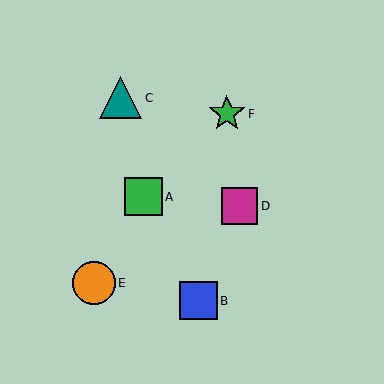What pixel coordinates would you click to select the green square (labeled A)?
Click at (143, 197) to select the green square A.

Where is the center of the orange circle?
The center of the orange circle is at (94, 283).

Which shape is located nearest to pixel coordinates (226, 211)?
The magenta square (labeled D) at (239, 206) is nearest to that location.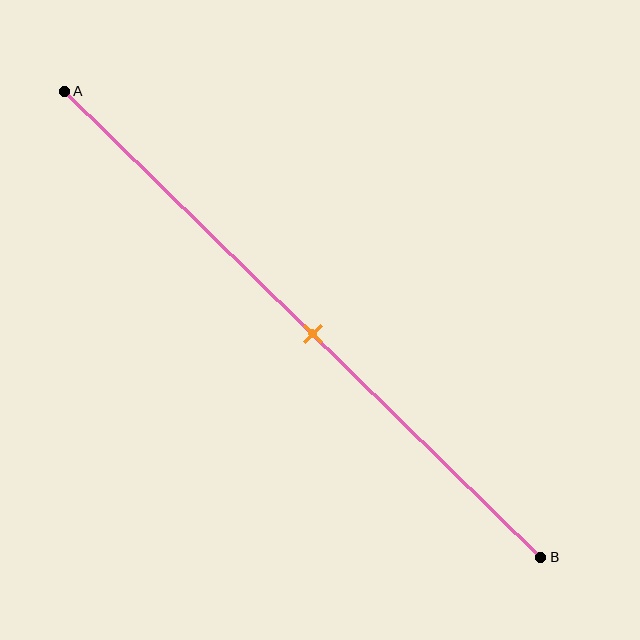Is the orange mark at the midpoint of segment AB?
Yes, the mark is approximately at the midpoint.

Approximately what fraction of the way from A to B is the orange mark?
The orange mark is approximately 50% of the way from A to B.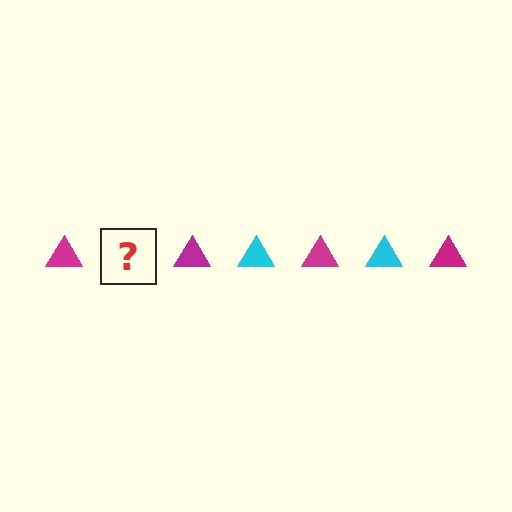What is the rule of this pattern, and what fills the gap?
The rule is that the pattern cycles through magenta, cyan triangles. The gap should be filled with a cyan triangle.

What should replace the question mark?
The question mark should be replaced with a cyan triangle.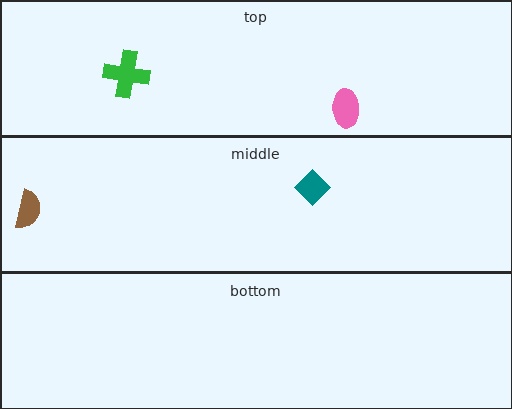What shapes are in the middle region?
The teal diamond, the brown semicircle.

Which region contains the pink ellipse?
The top region.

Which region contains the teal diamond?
The middle region.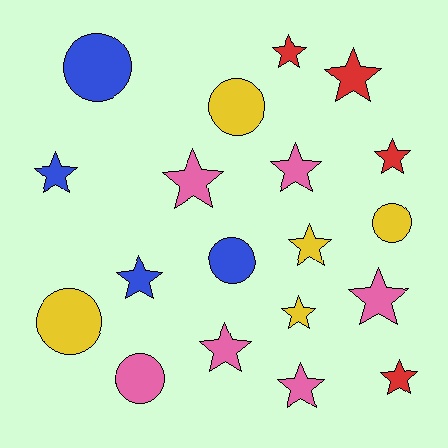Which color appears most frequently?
Pink, with 6 objects.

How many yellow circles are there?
There are 3 yellow circles.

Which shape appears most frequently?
Star, with 13 objects.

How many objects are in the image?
There are 19 objects.